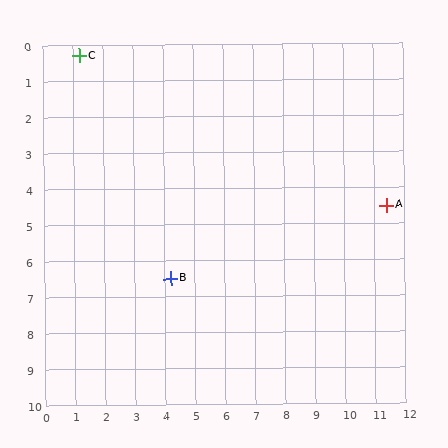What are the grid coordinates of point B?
Point B is at approximately (4.2, 6.5).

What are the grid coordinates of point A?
Point A is at approximately (11.4, 4.5).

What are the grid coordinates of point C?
Point C is at approximately (1.2, 0.3).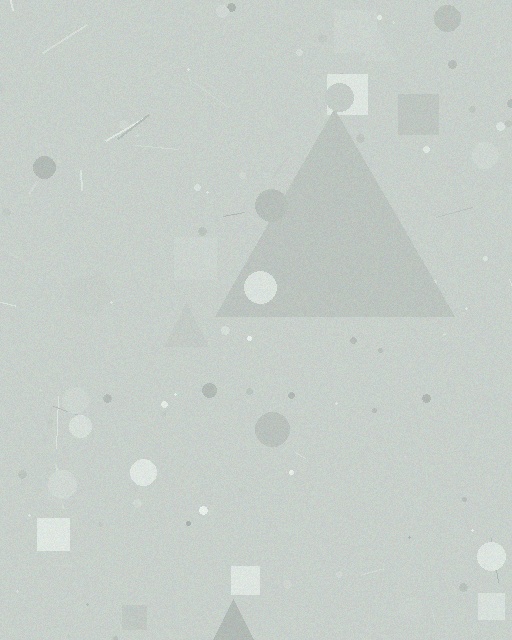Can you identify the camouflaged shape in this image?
The camouflaged shape is a triangle.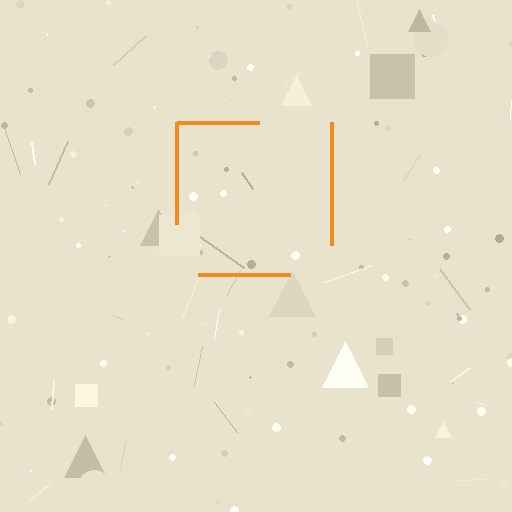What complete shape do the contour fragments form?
The contour fragments form a square.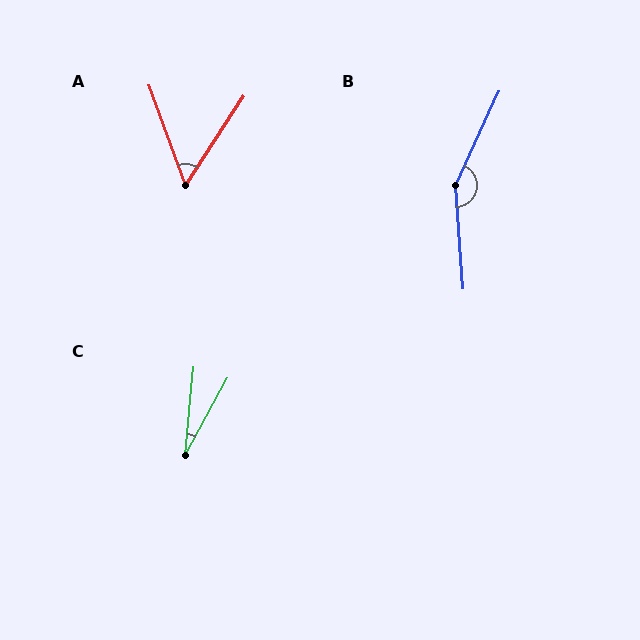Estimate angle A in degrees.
Approximately 53 degrees.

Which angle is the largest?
B, at approximately 151 degrees.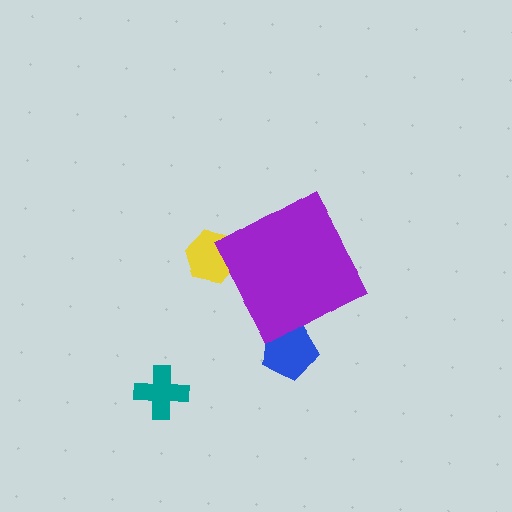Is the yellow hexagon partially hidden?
Yes, the yellow hexagon is partially hidden behind the purple diamond.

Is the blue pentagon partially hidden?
Yes, the blue pentagon is partially hidden behind the purple diamond.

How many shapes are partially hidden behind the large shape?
2 shapes are partially hidden.